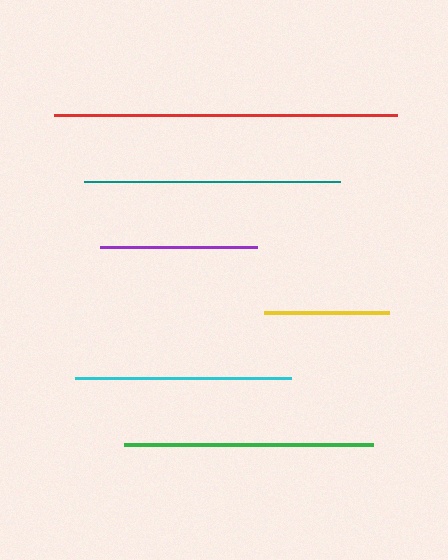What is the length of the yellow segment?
The yellow segment is approximately 125 pixels long.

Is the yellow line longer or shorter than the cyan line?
The cyan line is longer than the yellow line.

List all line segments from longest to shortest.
From longest to shortest: red, teal, green, cyan, purple, yellow.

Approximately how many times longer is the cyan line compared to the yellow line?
The cyan line is approximately 1.7 times the length of the yellow line.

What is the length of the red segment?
The red segment is approximately 342 pixels long.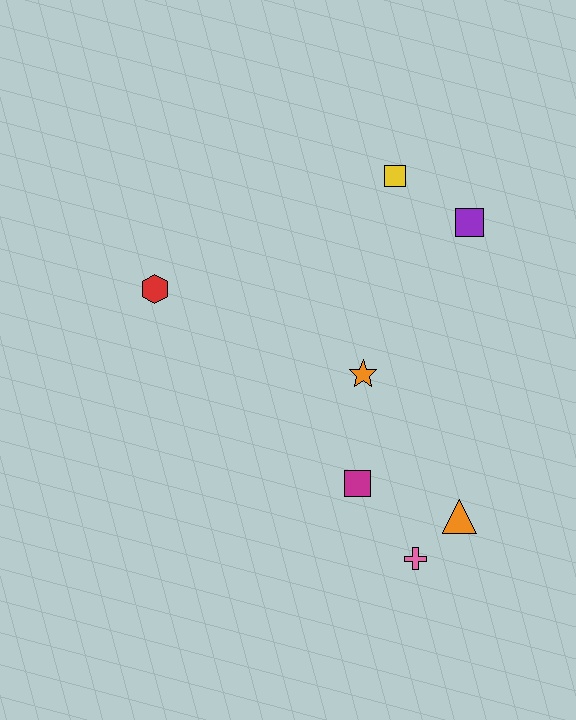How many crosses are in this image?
There is 1 cross.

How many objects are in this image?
There are 7 objects.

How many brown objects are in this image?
There are no brown objects.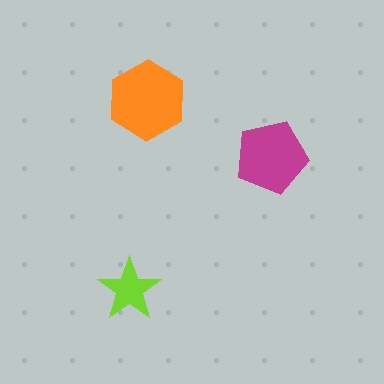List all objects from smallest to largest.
The lime star, the magenta pentagon, the orange hexagon.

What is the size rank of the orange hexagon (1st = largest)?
1st.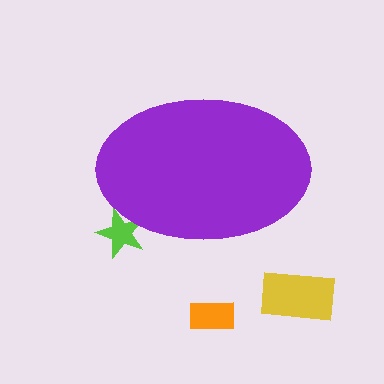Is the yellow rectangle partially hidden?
No, the yellow rectangle is fully visible.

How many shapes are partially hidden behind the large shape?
1 shape is partially hidden.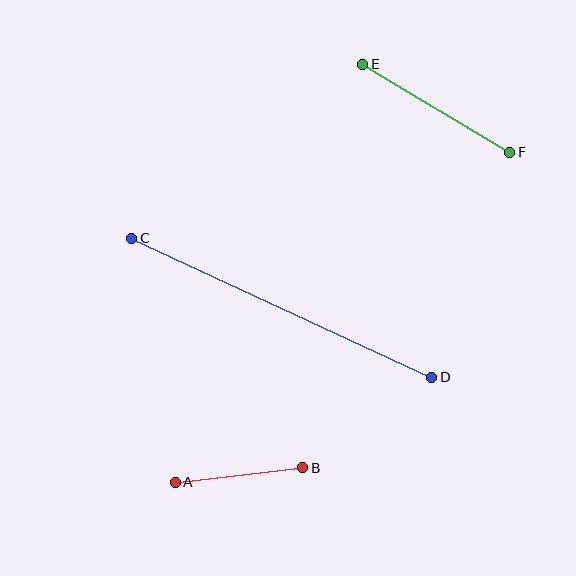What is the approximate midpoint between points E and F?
The midpoint is at approximately (436, 108) pixels.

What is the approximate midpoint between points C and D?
The midpoint is at approximately (282, 308) pixels.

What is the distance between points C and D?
The distance is approximately 330 pixels.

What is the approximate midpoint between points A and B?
The midpoint is at approximately (239, 475) pixels.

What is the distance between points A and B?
The distance is approximately 129 pixels.